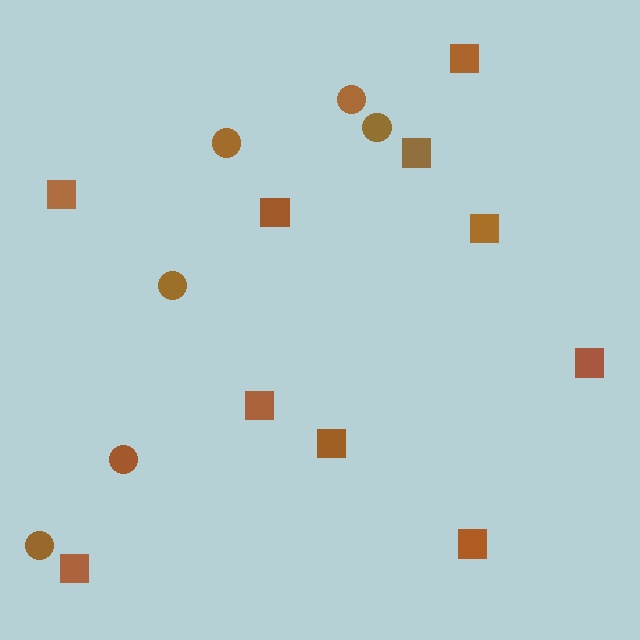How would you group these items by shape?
There are 2 groups: one group of circles (6) and one group of squares (10).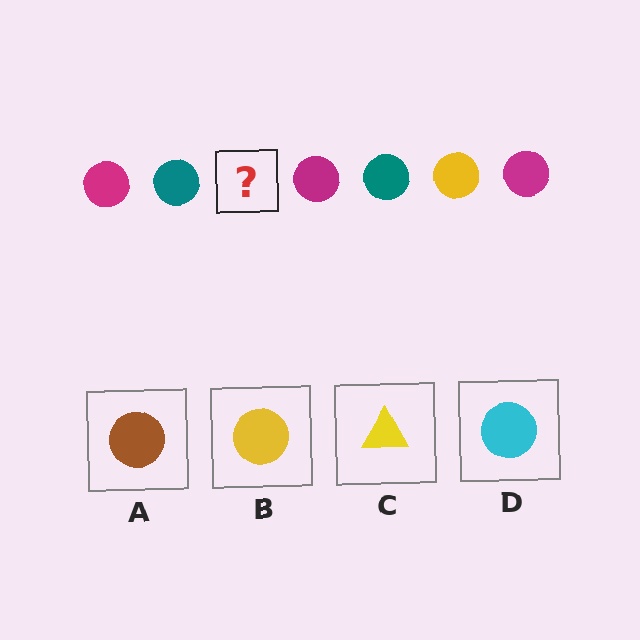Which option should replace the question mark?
Option B.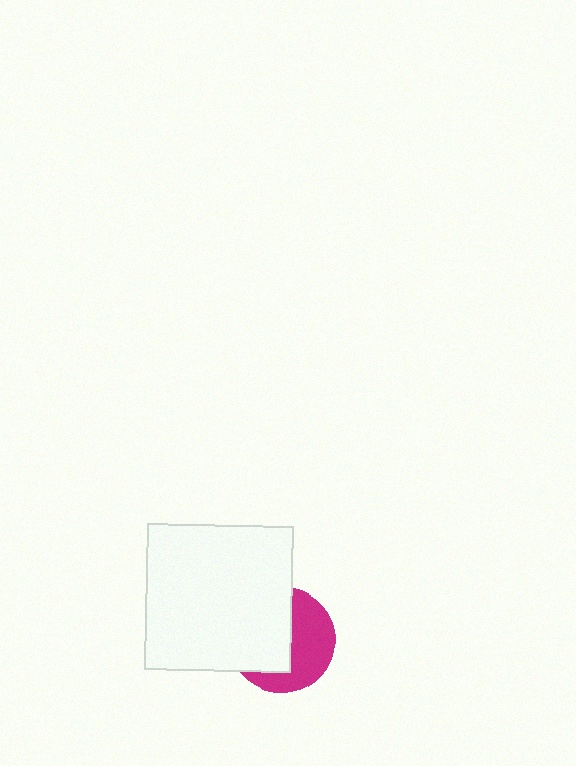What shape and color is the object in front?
The object in front is a white square.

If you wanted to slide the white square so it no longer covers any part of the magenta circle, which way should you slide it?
Slide it left — that is the most direct way to separate the two shapes.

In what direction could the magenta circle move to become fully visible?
The magenta circle could move right. That would shift it out from behind the white square entirely.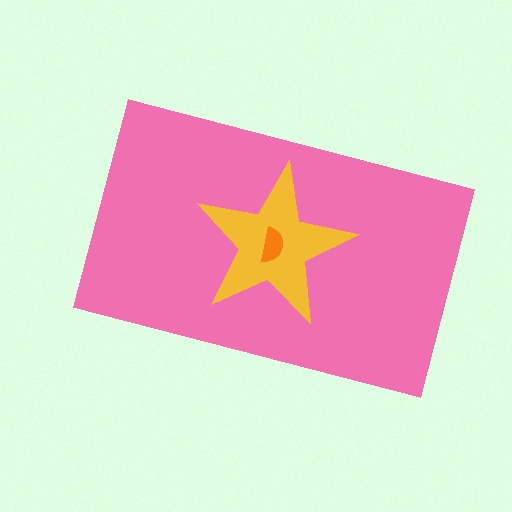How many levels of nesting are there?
3.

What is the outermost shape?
The pink rectangle.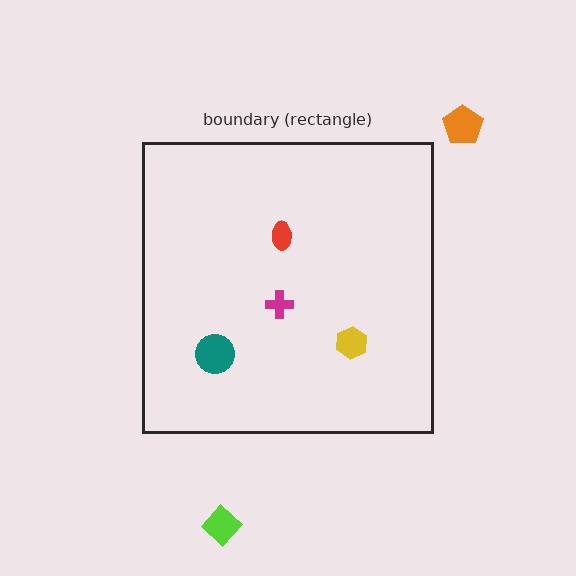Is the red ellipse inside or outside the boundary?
Inside.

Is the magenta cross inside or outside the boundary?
Inside.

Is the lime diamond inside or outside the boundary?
Outside.